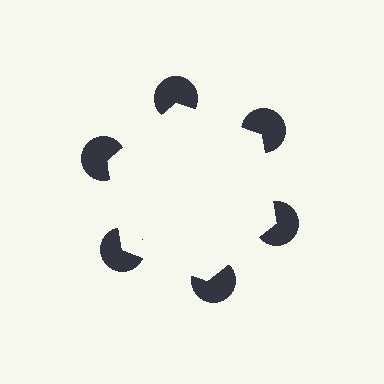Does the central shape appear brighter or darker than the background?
It typically appears slightly brighter than the background, even though no actual brightness change is drawn.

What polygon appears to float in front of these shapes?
An illusory hexagon — its edges are inferred from the aligned wedge cuts in the pac-man discs, not physically drawn.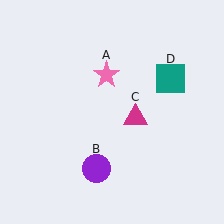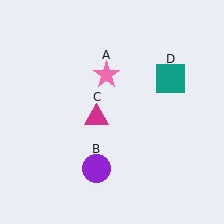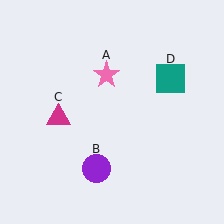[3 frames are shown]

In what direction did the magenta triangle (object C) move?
The magenta triangle (object C) moved left.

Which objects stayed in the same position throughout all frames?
Pink star (object A) and purple circle (object B) and teal square (object D) remained stationary.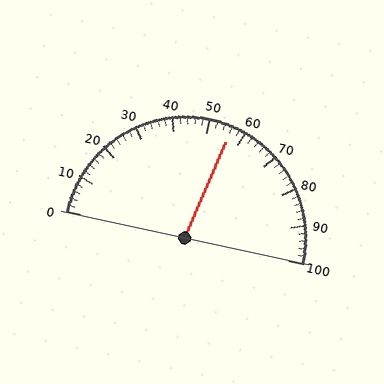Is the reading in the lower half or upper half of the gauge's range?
The reading is in the upper half of the range (0 to 100).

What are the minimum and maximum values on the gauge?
The gauge ranges from 0 to 100.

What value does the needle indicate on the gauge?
The needle indicates approximately 56.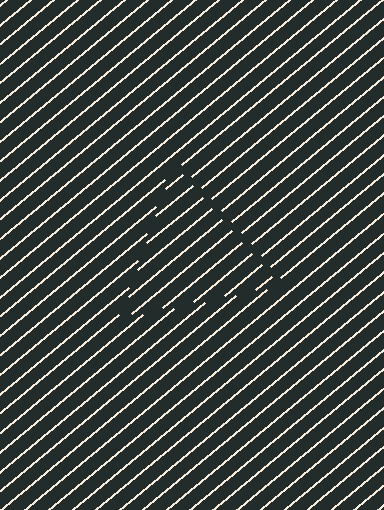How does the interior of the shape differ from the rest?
The interior of the shape contains the same grating, shifted by half a period — the contour is defined by the phase discontinuity where line-ends from the inner and outer gratings abut.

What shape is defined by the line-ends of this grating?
An illusory triangle. The interior of the shape contains the same grating, shifted by half a period — the contour is defined by the phase discontinuity where line-ends from the inner and outer gratings abut.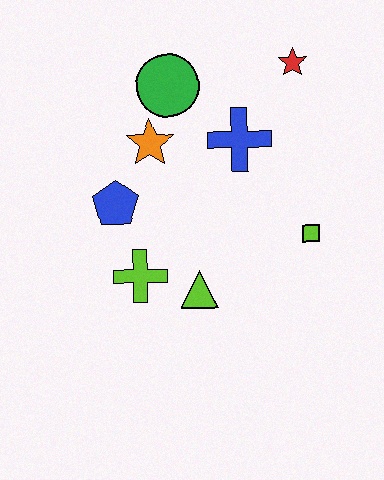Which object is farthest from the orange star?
The lime square is farthest from the orange star.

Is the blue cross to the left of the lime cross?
No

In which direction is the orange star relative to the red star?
The orange star is to the left of the red star.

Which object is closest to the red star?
The blue cross is closest to the red star.